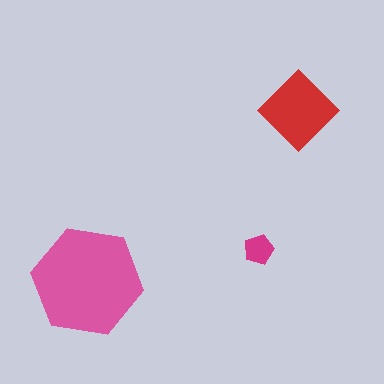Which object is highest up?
The red diamond is topmost.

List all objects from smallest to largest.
The magenta pentagon, the red diamond, the pink hexagon.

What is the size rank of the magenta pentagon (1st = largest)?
3rd.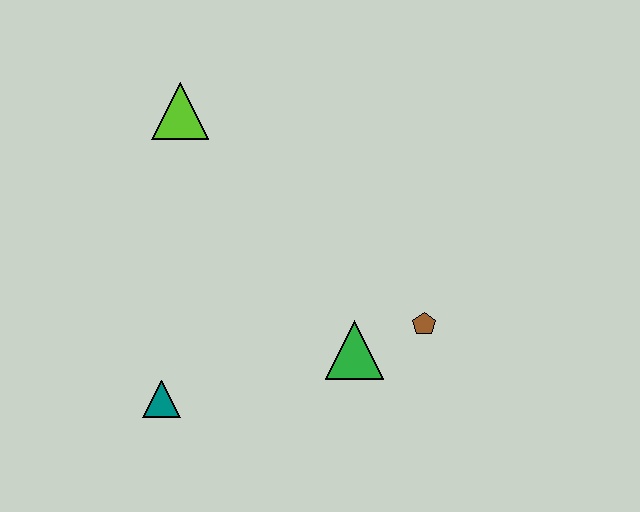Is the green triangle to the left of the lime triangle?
No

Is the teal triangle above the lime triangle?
No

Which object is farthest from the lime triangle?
The brown pentagon is farthest from the lime triangle.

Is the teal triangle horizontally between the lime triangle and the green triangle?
No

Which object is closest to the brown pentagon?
The green triangle is closest to the brown pentagon.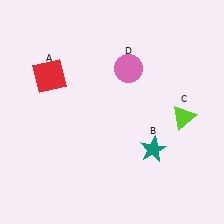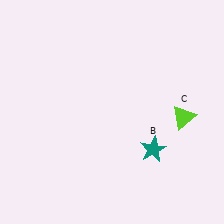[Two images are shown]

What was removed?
The red square (A), the pink circle (D) were removed in Image 2.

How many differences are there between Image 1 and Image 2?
There are 2 differences between the two images.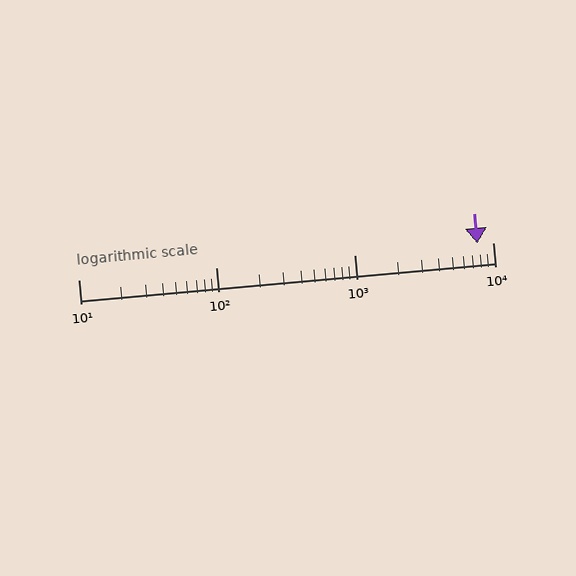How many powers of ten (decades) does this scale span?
The scale spans 3 decades, from 10 to 10000.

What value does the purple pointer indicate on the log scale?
The pointer indicates approximately 7700.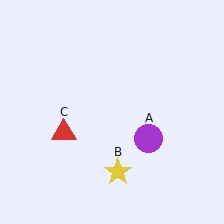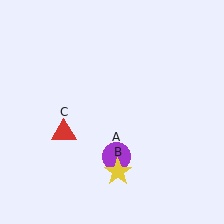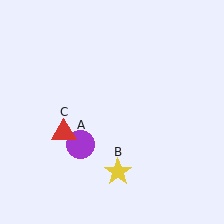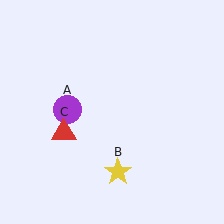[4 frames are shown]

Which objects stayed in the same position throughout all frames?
Yellow star (object B) and red triangle (object C) remained stationary.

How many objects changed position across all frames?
1 object changed position: purple circle (object A).